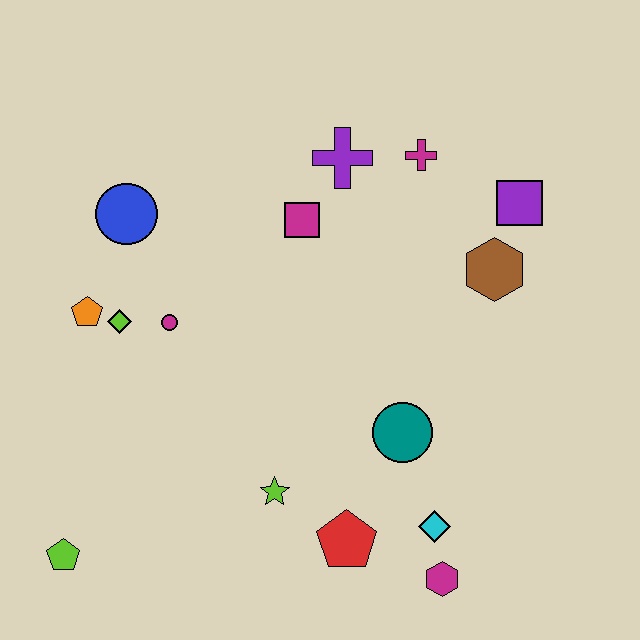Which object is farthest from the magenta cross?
The lime pentagon is farthest from the magenta cross.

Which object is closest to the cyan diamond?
The magenta hexagon is closest to the cyan diamond.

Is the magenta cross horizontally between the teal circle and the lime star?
No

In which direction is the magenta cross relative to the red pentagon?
The magenta cross is above the red pentagon.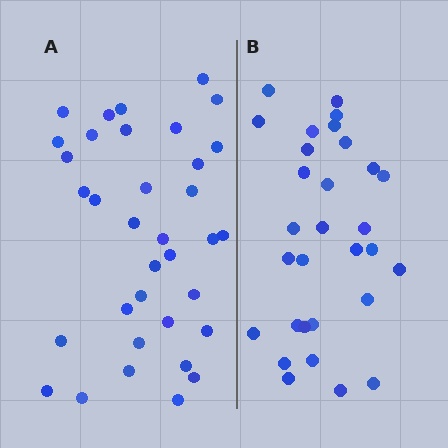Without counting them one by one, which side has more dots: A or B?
Region A (the left region) has more dots.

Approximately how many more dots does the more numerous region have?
Region A has about 5 more dots than region B.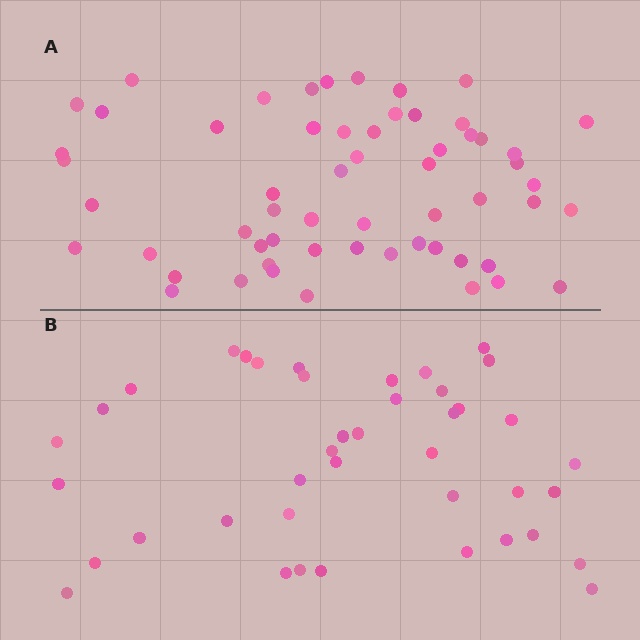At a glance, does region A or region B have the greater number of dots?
Region A (the top region) has more dots.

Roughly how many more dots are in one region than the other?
Region A has approximately 15 more dots than region B.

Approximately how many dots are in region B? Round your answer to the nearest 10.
About 40 dots. (The exact count is 41, which rounds to 40.)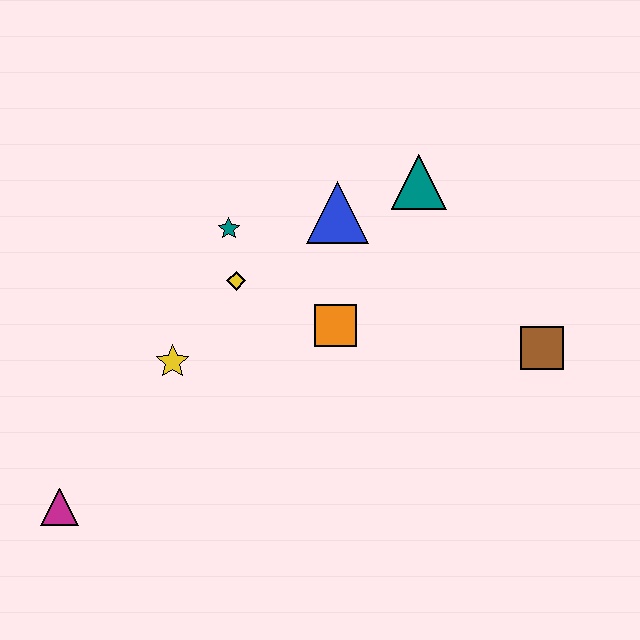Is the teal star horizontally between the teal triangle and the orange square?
No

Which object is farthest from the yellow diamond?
The brown square is farthest from the yellow diamond.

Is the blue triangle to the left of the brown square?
Yes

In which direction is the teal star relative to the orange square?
The teal star is to the left of the orange square.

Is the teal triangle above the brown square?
Yes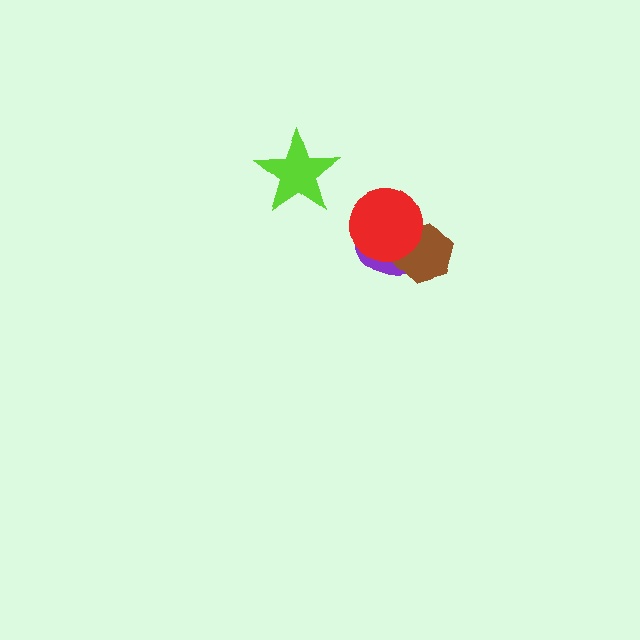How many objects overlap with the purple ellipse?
2 objects overlap with the purple ellipse.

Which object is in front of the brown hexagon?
The red circle is in front of the brown hexagon.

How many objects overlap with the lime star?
0 objects overlap with the lime star.